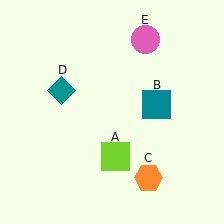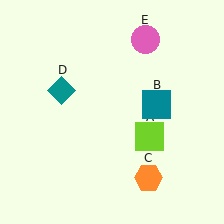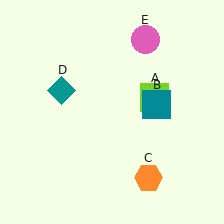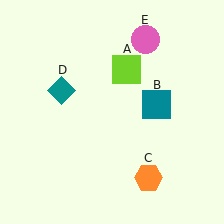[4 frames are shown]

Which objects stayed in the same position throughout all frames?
Teal square (object B) and orange hexagon (object C) and teal diamond (object D) and pink circle (object E) remained stationary.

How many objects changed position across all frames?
1 object changed position: lime square (object A).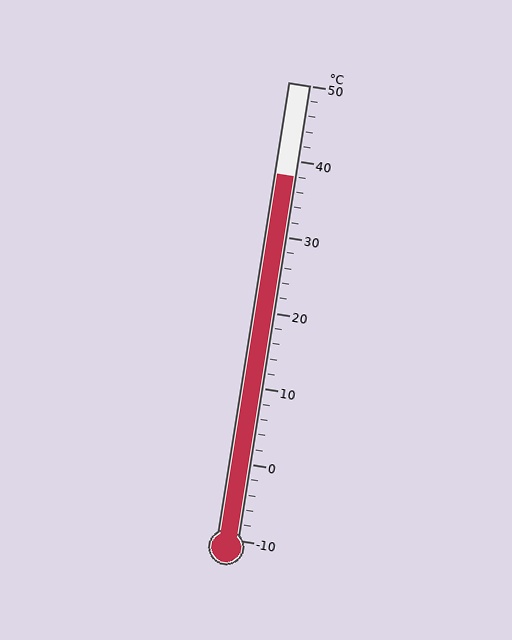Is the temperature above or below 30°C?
The temperature is above 30°C.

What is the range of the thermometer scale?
The thermometer scale ranges from -10°C to 50°C.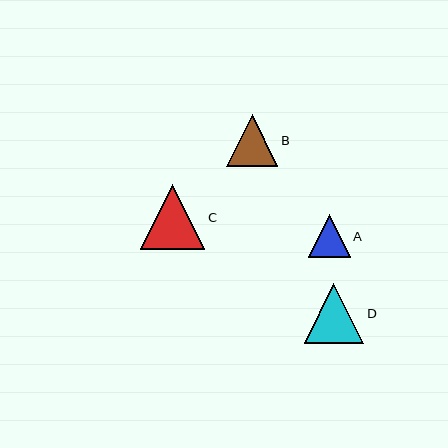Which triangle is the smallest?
Triangle A is the smallest with a size of approximately 42 pixels.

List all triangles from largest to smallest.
From largest to smallest: C, D, B, A.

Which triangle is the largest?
Triangle C is the largest with a size of approximately 65 pixels.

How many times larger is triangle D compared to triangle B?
Triangle D is approximately 1.2 times the size of triangle B.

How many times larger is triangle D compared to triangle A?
Triangle D is approximately 1.4 times the size of triangle A.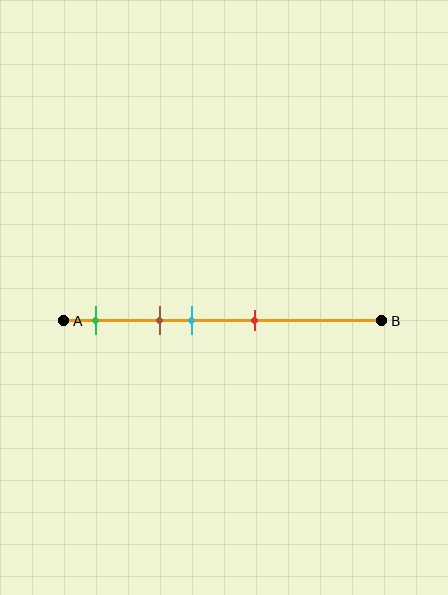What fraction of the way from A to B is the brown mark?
The brown mark is approximately 30% (0.3) of the way from A to B.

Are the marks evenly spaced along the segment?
No, the marks are not evenly spaced.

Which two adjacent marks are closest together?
The brown and cyan marks are the closest adjacent pair.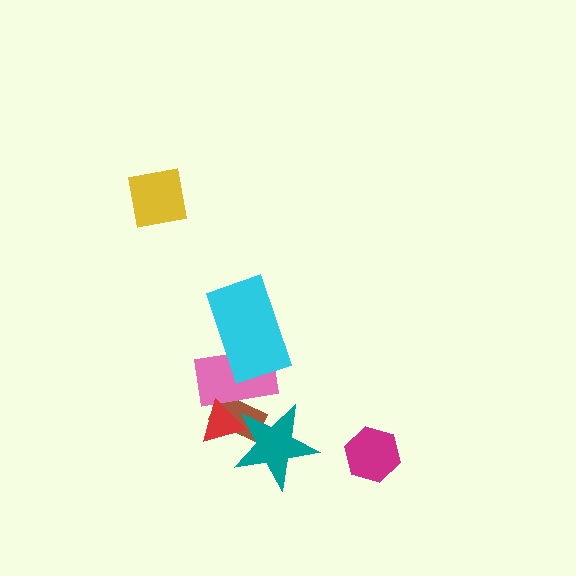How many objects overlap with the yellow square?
0 objects overlap with the yellow square.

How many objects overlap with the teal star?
2 objects overlap with the teal star.